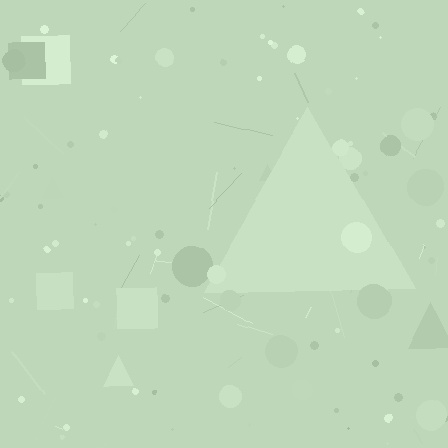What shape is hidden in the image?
A triangle is hidden in the image.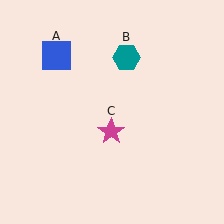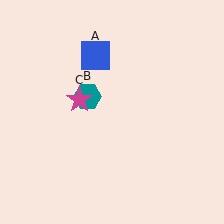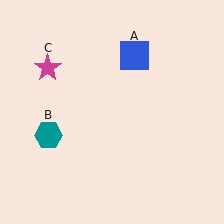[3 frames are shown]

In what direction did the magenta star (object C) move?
The magenta star (object C) moved up and to the left.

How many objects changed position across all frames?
3 objects changed position: blue square (object A), teal hexagon (object B), magenta star (object C).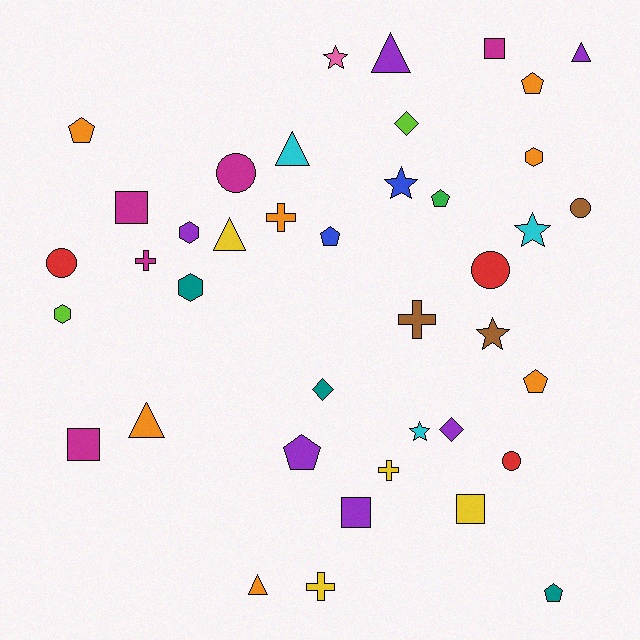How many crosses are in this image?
There are 5 crosses.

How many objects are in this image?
There are 40 objects.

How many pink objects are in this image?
There is 1 pink object.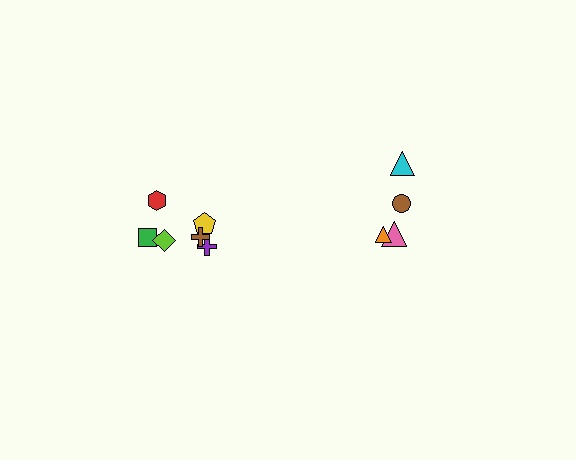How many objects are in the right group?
There are 4 objects.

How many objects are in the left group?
There are 6 objects.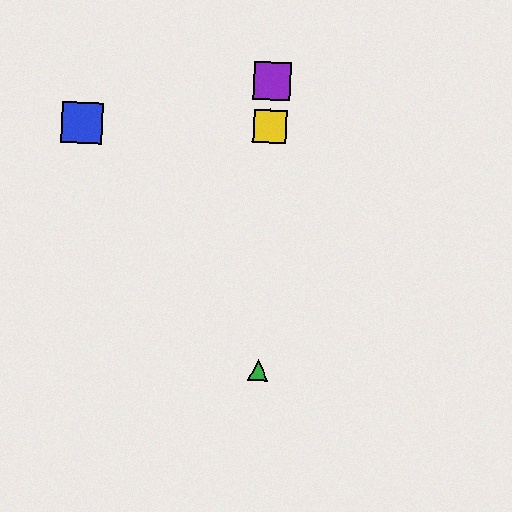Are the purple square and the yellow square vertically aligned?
Yes, both are at x≈272.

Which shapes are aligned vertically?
The red triangle, the green triangle, the yellow square, the purple square are aligned vertically.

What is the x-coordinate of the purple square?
The purple square is at x≈272.